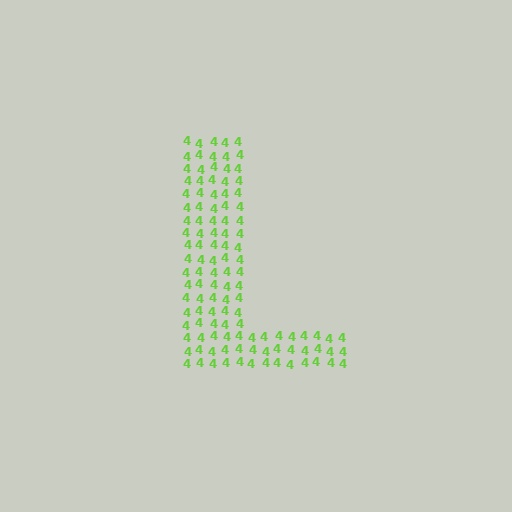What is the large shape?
The large shape is the letter L.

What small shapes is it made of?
It is made of small digit 4's.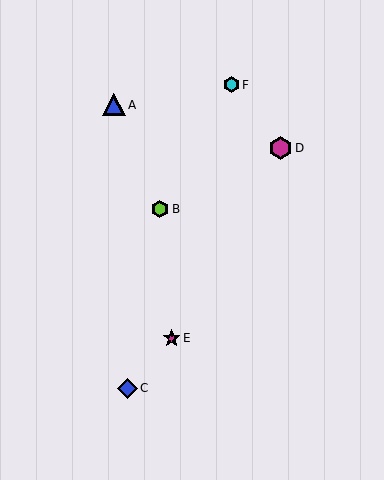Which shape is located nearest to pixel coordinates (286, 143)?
The magenta hexagon (labeled D) at (280, 148) is nearest to that location.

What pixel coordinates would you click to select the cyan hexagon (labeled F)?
Click at (231, 85) to select the cyan hexagon F.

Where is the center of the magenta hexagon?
The center of the magenta hexagon is at (280, 148).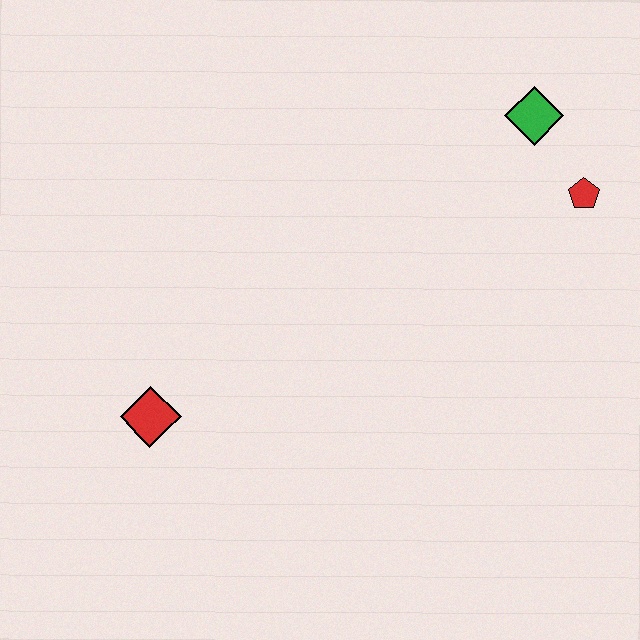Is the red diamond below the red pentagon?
Yes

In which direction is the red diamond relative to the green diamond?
The red diamond is to the left of the green diamond.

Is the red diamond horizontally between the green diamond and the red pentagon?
No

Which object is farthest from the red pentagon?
The red diamond is farthest from the red pentagon.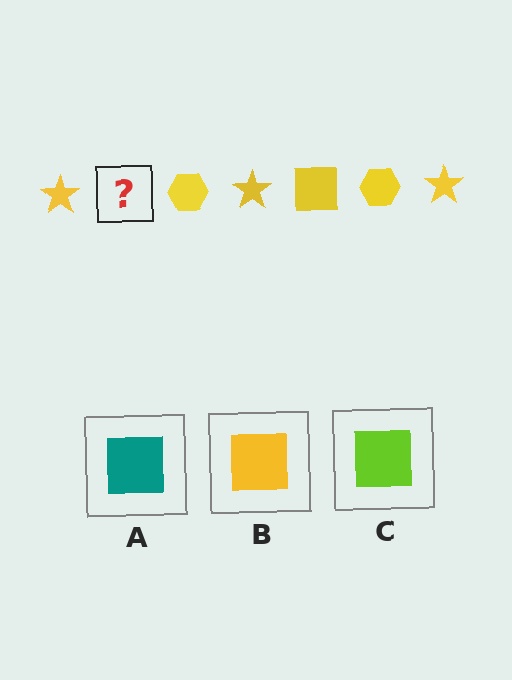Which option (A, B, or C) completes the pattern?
B.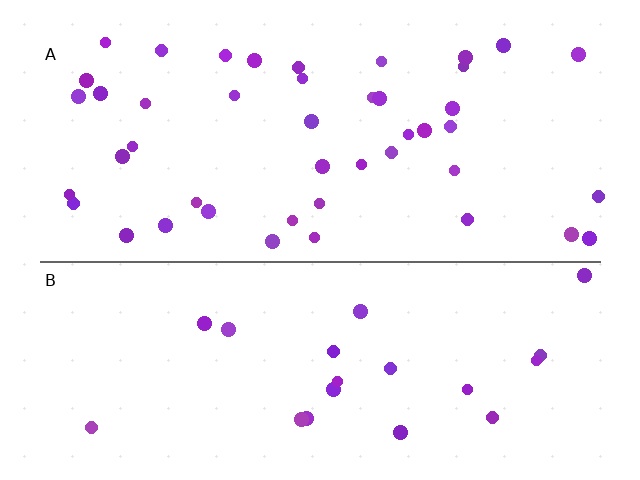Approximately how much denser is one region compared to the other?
Approximately 2.2× — region A over region B.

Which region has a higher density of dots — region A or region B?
A (the top).